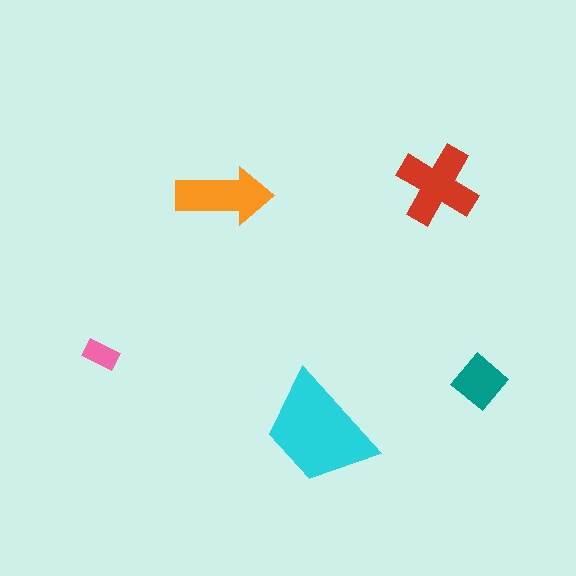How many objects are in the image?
There are 5 objects in the image.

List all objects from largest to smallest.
The cyan trapezoid, the red cross, the orange arrow, the teal diamond, the pink rectangle.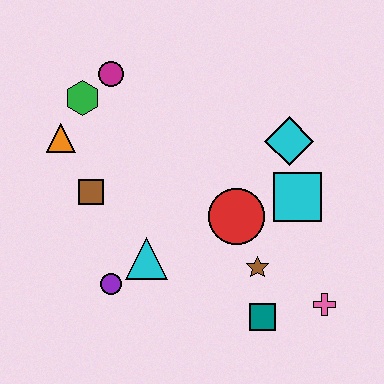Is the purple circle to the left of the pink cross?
Yes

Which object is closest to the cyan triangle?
The purple circle is closest to the cyan triangle.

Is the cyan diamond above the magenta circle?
No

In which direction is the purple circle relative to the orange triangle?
The purple circle is below the orange triangle.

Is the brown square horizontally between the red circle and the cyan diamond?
No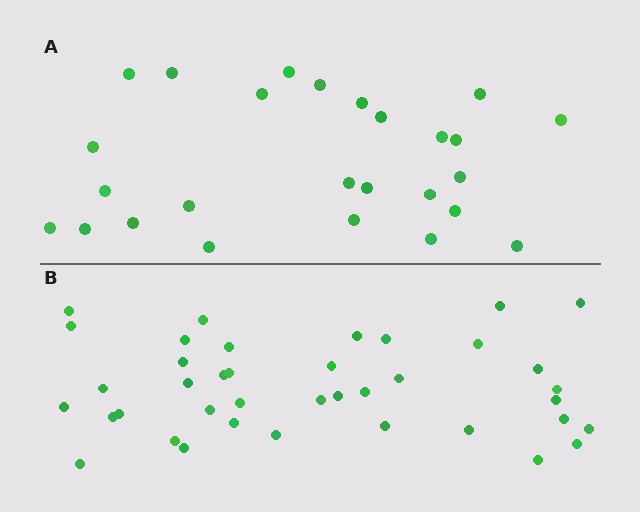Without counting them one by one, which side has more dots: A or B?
Region B (the bottom region) has more dots.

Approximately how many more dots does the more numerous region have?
Region B has approximately 15 more dots than region A.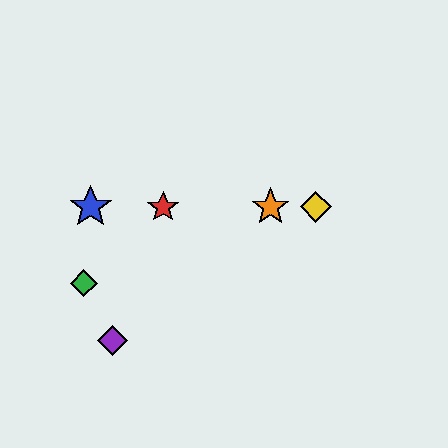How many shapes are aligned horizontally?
4 shapes (the red star, the blue star, the yellow diamond, the orange star) are aligned horizontally.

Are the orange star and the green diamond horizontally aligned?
No, the orange star is at y≈207 and the green diamond is at y≈283.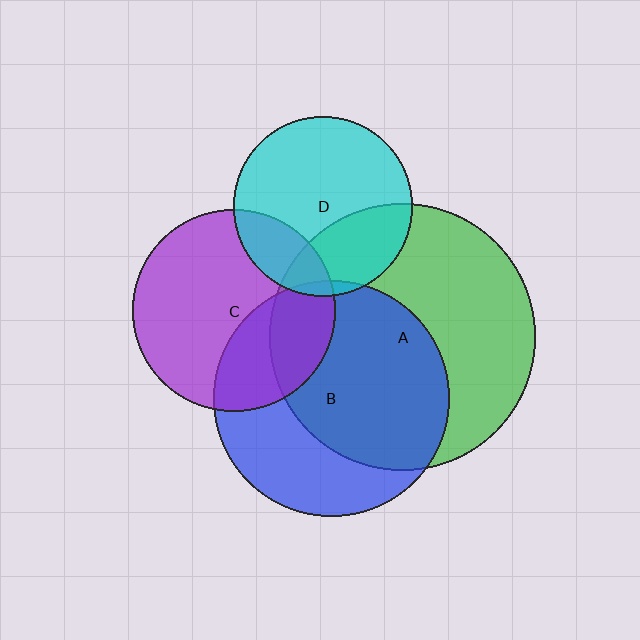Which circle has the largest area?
Circle A (green).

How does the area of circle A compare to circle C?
Approximately 1.7 times.